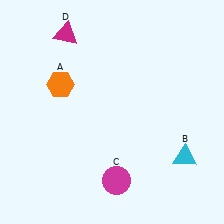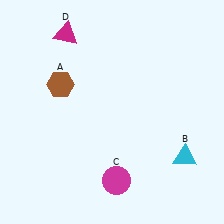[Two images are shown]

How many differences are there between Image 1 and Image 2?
There is 1 difference between the two images.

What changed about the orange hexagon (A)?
In Image 1, A is orange. In Image 2, it changed to brown.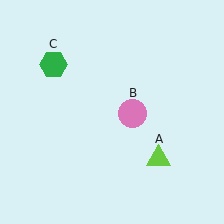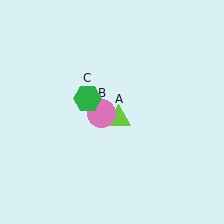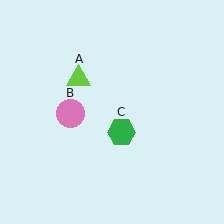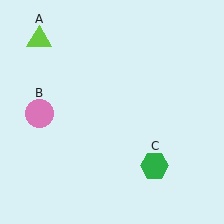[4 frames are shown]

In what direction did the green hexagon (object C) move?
The green hexagon (object C) moved down and to the right.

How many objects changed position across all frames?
3 objects changed position: lime triangle (object A), pink circle (object B), green hexagon (object C).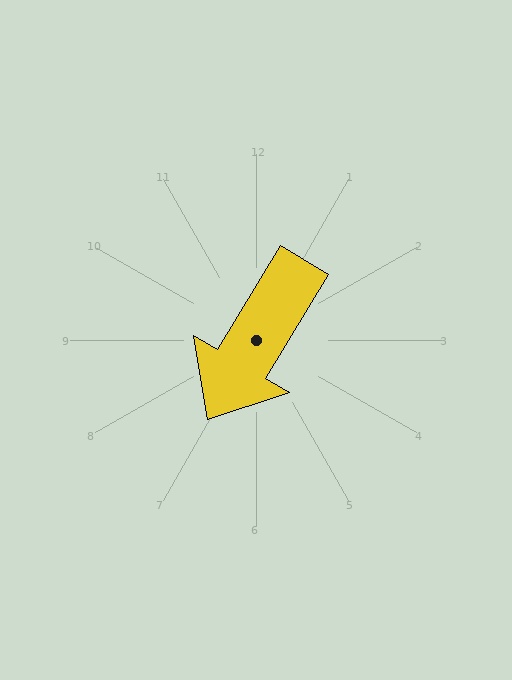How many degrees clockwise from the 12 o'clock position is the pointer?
Approximately 211 degrees.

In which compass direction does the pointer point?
Southwest.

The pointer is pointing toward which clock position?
Roughly 7 o'clock.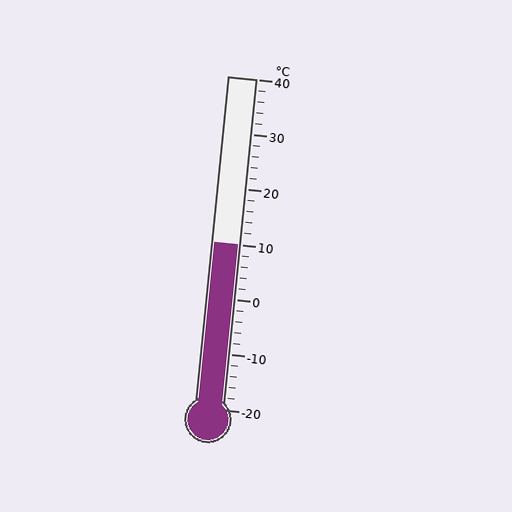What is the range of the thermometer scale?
The thermometer scale ranges from -20°C to 40°C.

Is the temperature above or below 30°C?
The temperature is below 30°C.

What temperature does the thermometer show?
The thermometer shows approximately 10°C.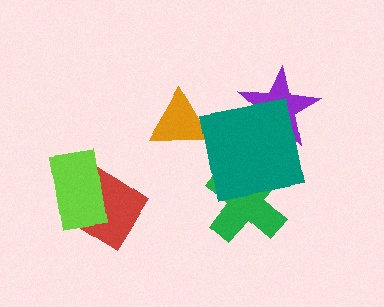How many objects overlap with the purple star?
1 object overlaps with the purple star.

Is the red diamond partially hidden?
Yes, it is partially covered by another shape.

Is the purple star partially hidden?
Yes, it is partially covered by another shape.